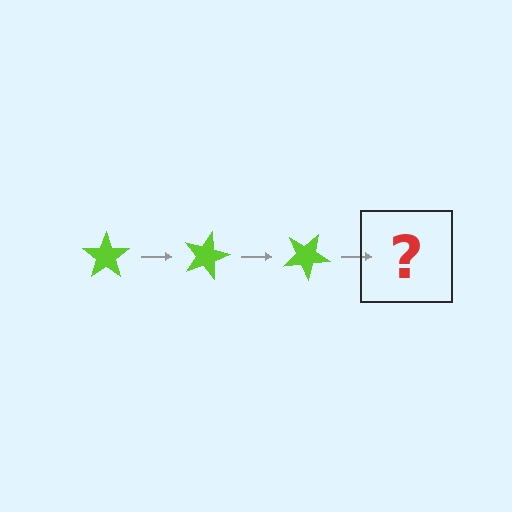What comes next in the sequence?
The next element should be a lime star rotated 45 degrees.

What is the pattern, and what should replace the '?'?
The pattern is that the star rotates 15 degrees each step. The '?' should be a lime star rotated 45 degrees.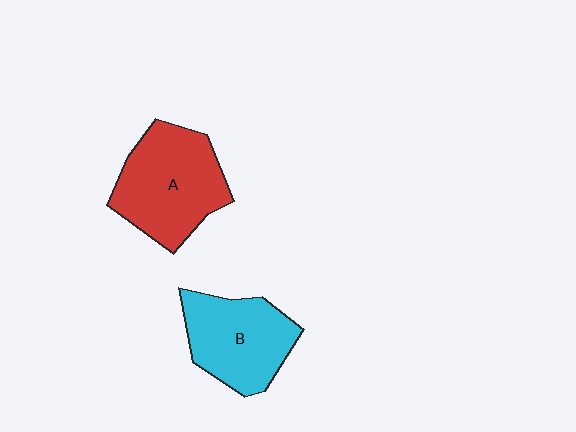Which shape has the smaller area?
Shape B (cyan).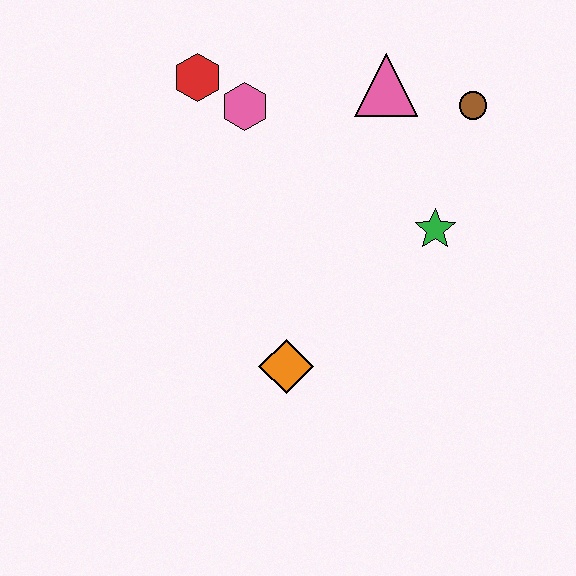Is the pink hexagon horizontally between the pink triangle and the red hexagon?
Yes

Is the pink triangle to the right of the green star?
No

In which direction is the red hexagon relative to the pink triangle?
The red hexagon is to the left of the pink triangle.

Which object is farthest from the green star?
The red hexagon is farthest from the green star.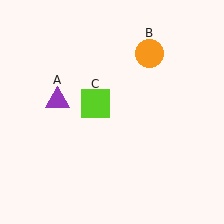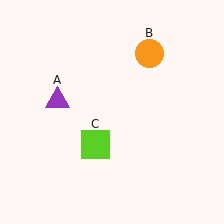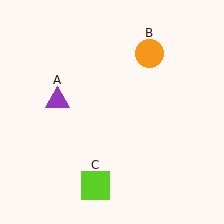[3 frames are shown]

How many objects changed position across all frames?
1 object changed position: lime square (object C).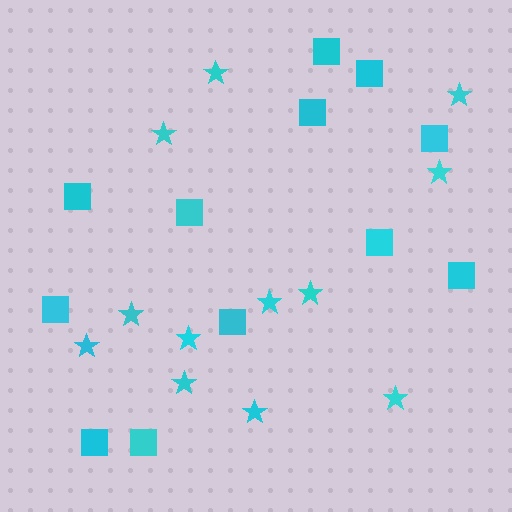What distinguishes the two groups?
There are 2 groups: one group of stars (12) and one group of squares (12).